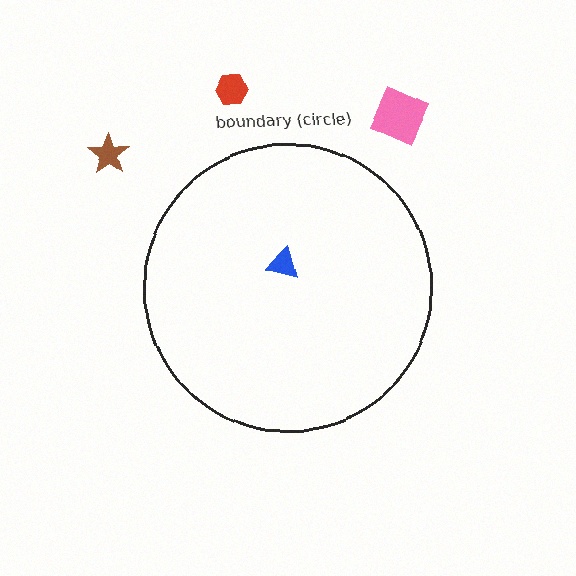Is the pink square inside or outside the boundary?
Outside.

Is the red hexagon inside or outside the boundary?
Outside.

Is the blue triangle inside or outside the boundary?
Inside.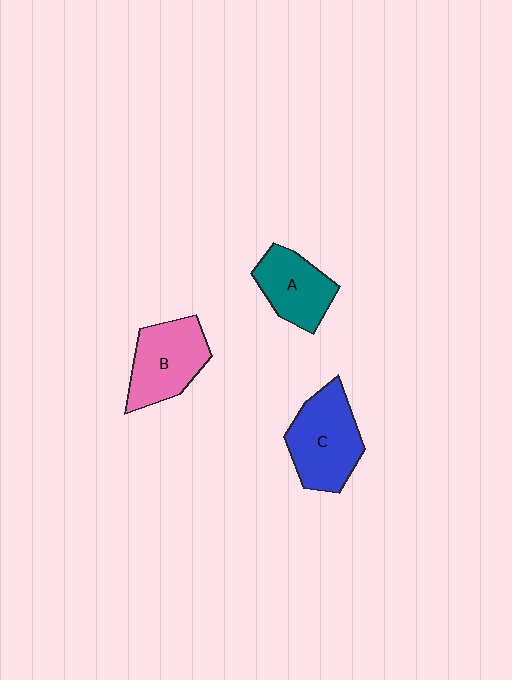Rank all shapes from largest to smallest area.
From largest to smallest: C (blue), B (pink), A (teal).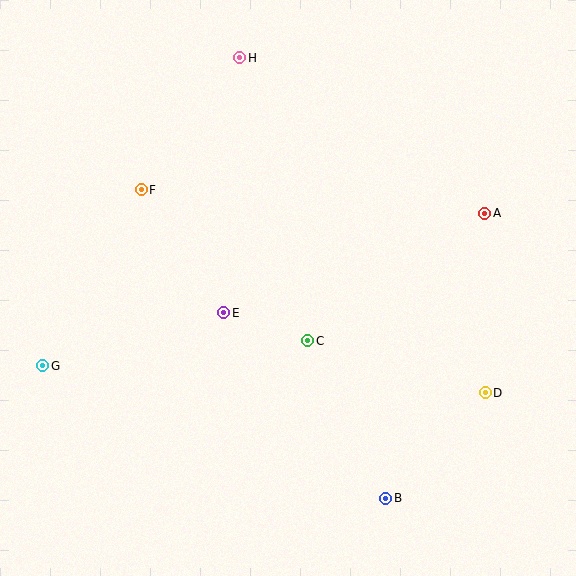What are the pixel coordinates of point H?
Point H is at (240, 58).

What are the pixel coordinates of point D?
Point D is at (485, 393).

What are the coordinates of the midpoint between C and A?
The midpoint between C and A is at (396, 277).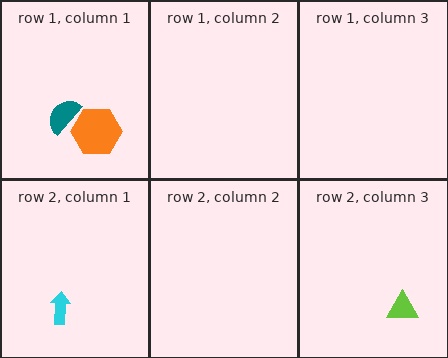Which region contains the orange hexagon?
The row 1, column 1 region.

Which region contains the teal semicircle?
The row 1, column 1 region.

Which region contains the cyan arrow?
The row 2, column 1 region.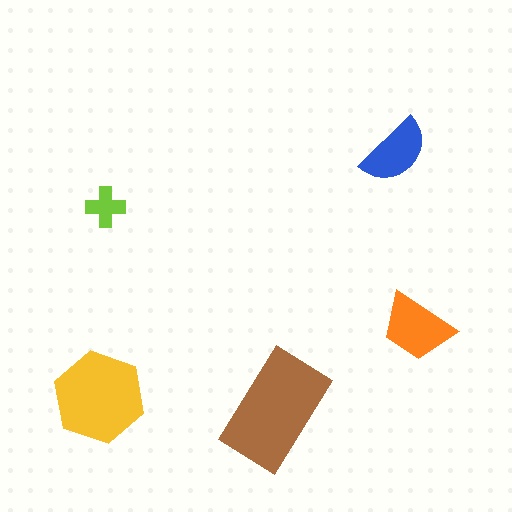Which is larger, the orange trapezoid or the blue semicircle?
The orange trapezoid.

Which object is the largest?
The brown rectangle.